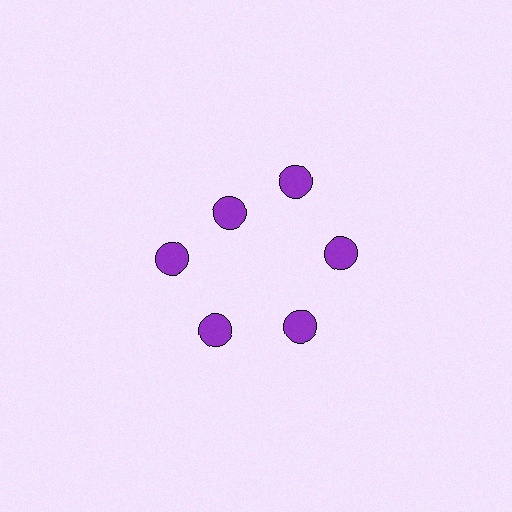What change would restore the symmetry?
The symmetry would be restored by moving it outward, back onto the ring so that all 6 circles sit at equal angles and equal distance from the center.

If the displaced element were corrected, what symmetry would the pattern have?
It would have 6-fold rotational symmetry — the pattern would map onto itself every 60 degrees.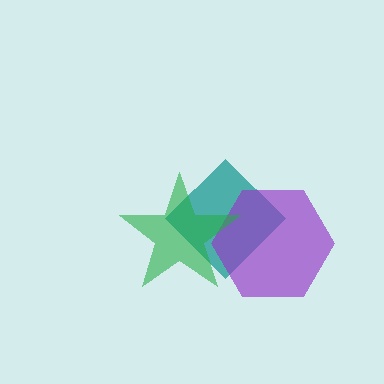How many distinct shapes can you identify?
There are 3 distinct shapes: a teal diamond, a purple hexagon, a green star.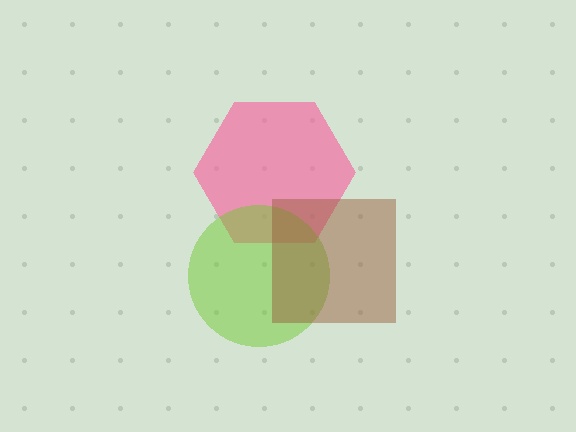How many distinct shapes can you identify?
There are 3 distinct shapes: a pink hexagon, a lime circle, a brown square.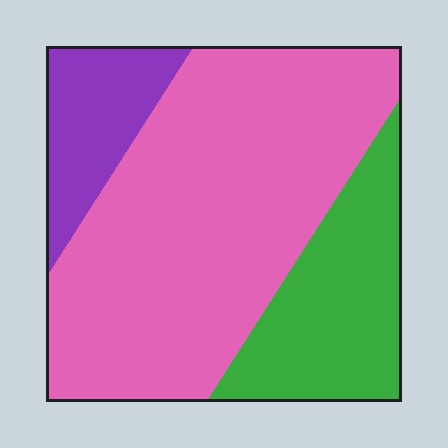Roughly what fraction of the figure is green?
Green covers 24% of the figure.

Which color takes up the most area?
Pink, at roughly 65%.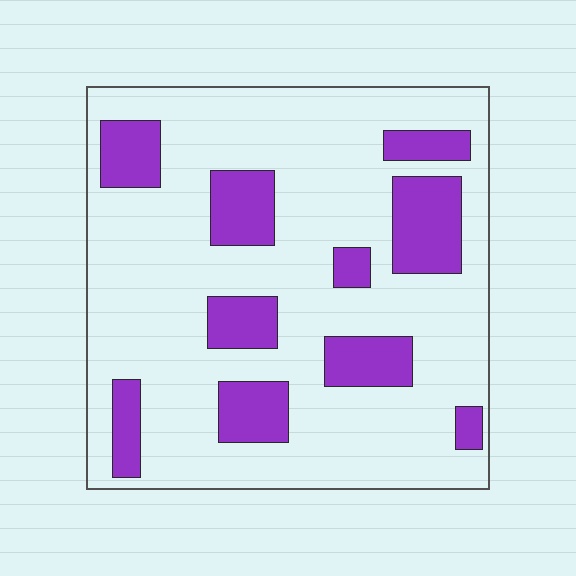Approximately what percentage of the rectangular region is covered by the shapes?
Approximately 25%.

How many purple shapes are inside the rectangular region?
10.